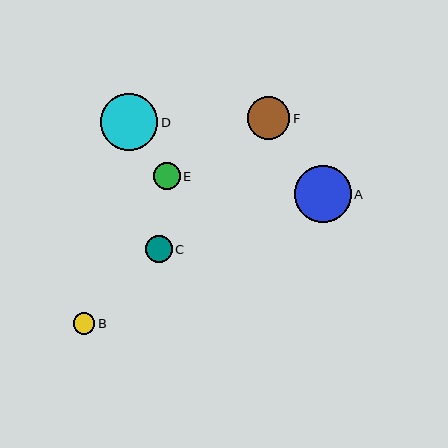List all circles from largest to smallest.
From largest to smallest: A, D, F, E, C, B.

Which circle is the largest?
Circle A is the largest with a size of approximately 57 pixels.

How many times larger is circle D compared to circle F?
Circle D is approximately 1.3 times the size of circle F.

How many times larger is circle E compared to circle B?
Circle E is approximately 1.3 times the size of circle B.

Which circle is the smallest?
Circle B is the smallest with a size of approximately 21 pixels.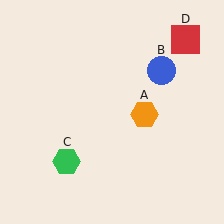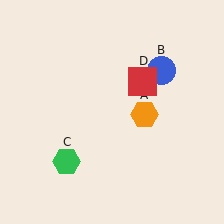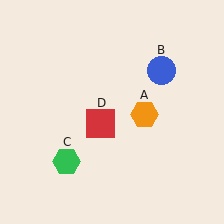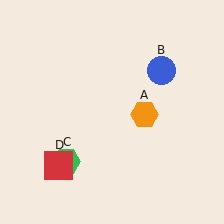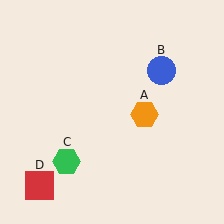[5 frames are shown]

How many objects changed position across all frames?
1 object changed position: red square (object D).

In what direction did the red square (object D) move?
The red square (object D) moved down and to the left.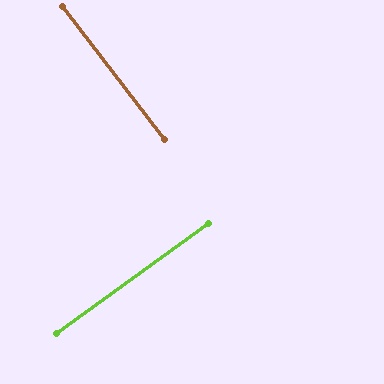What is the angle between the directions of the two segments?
Approximately 88 degrees.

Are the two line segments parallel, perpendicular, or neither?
Perpendicular — they meet at approximately 88°.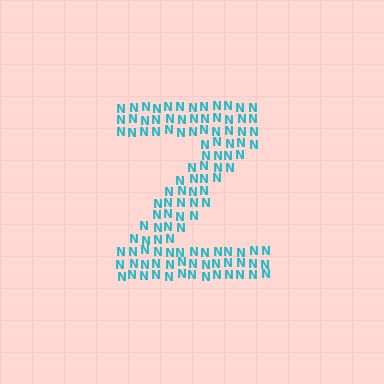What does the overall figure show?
The overall figure shows the letter Z.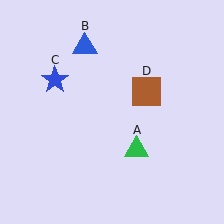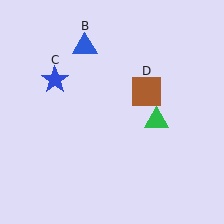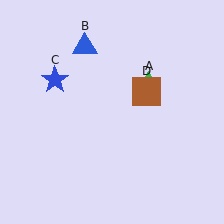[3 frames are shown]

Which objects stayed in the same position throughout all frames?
Blue triangle (object B) and blue star (object C) and brown square (object D) remained stationary.